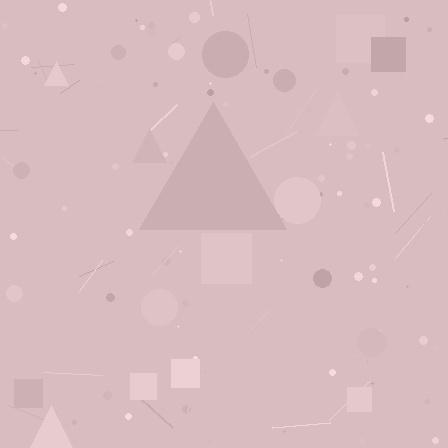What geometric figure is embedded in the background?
A triangle is embedded in the background.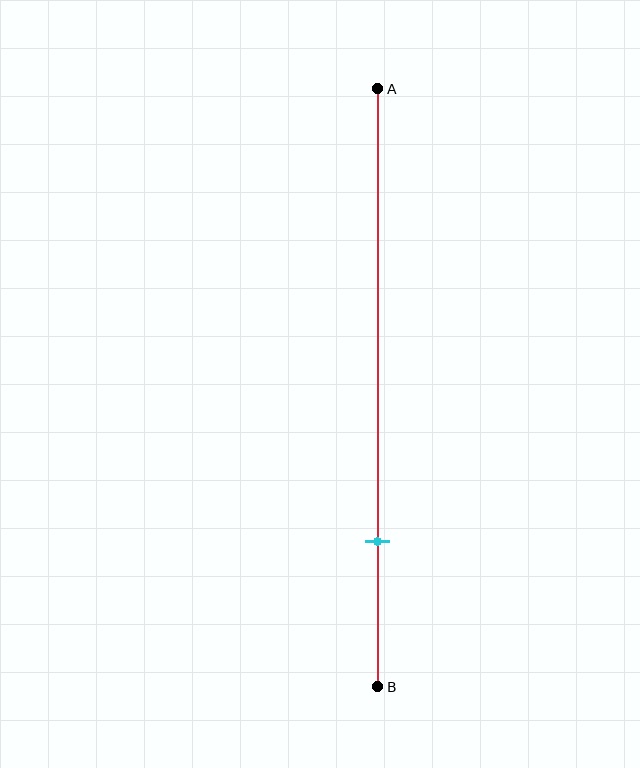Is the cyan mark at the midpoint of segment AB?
No, the mark is at about 75% from A, not at the 50% midpoint.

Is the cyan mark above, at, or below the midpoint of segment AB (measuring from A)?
The cyan mark is below the midpoint of segment AB.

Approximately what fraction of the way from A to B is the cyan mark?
The cyan mark is approximately 75% of the way from A to B.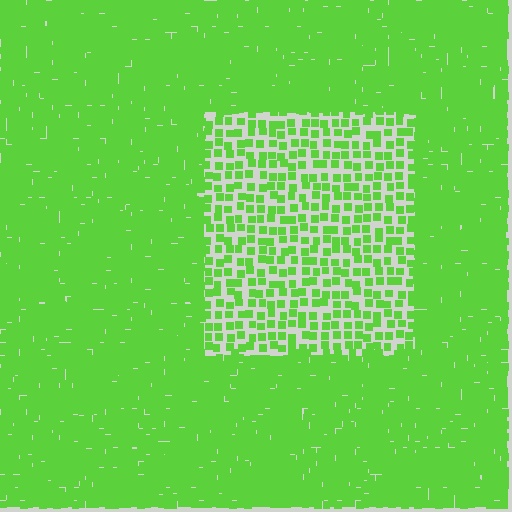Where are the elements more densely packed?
The elements are more densely packed outside the rectangle boundary.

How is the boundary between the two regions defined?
The boundary is defined by a change in element density (approximately 2.6x ratio). All elements are the same color, size, and shape.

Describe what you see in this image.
The image contains small lime elements arranged at two different densities. A rectangle-shaped region is visible where the elements are less densely packed than the surrounding area.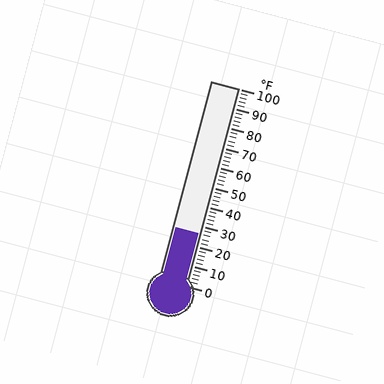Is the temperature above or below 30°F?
The temperature is below 30°F.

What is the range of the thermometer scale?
The thermometer scale ranges from 0°F to 100°F.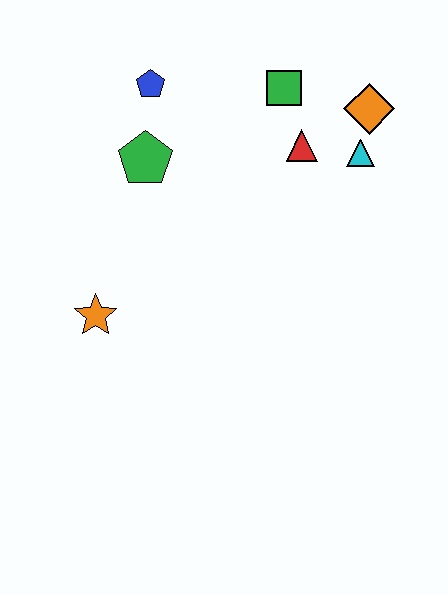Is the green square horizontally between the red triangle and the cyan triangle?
No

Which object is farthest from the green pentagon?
The orange diamond is farthest from the green pentagon.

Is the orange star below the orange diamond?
Yes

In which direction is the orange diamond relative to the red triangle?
The orange diamond is to the right of the red triangle.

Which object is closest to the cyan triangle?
The orange diamond is closest to the cyan triangle.